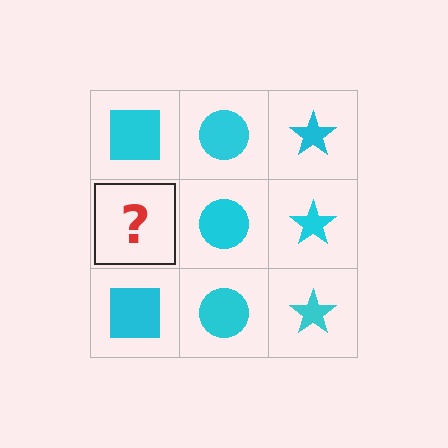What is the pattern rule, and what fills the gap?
The rule is that each column has a consistent shape. The gap should be filled with a cyan square.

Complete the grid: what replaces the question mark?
The question mark should be replaced with a cyan square.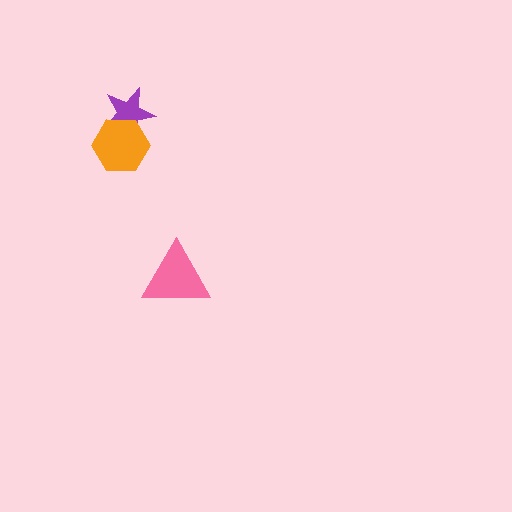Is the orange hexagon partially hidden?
No, no other shape covers it.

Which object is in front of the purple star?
The orange hexagon is in front of the purple star.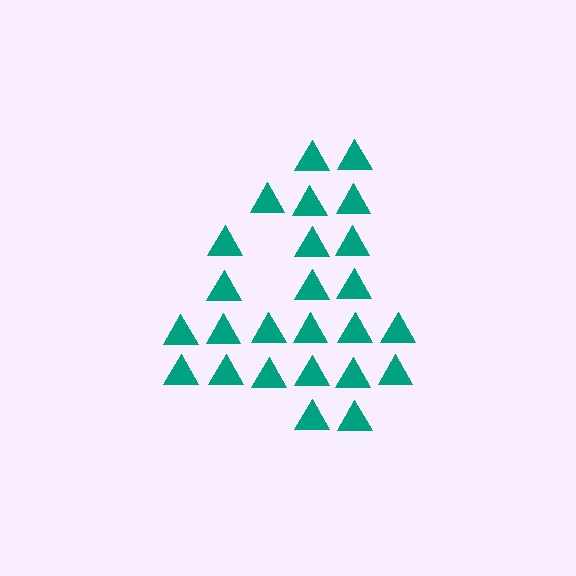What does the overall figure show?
The overall figure shows the digit 4.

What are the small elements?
The small elements are triangles.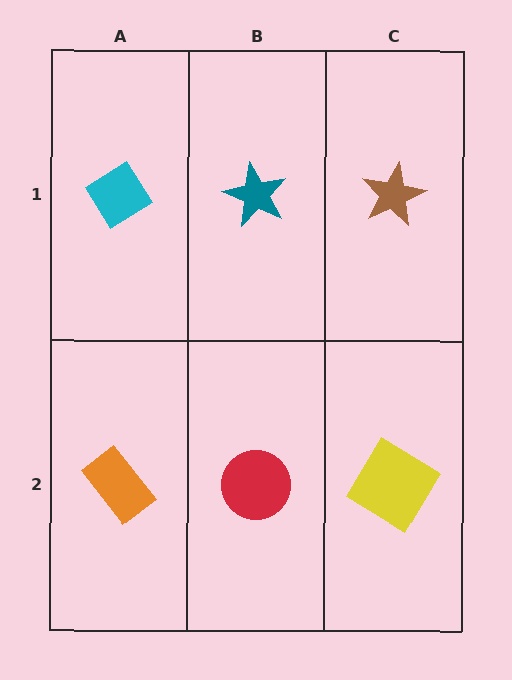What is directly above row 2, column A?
A cyan diamond.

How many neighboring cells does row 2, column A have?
2.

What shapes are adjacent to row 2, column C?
A brown star (row 1, column C), a red circle (row 2, column B).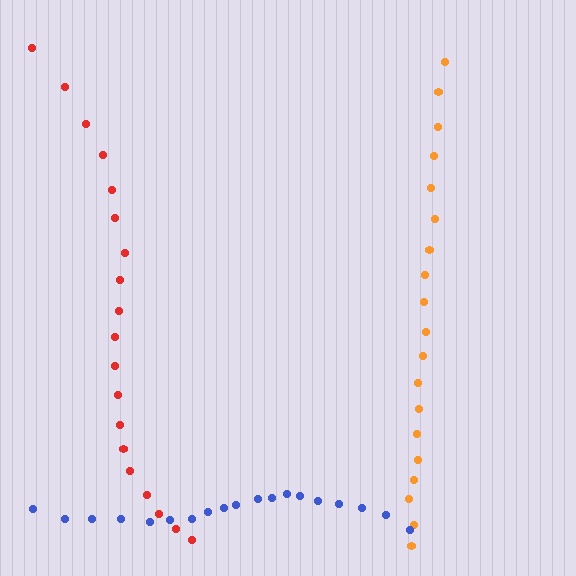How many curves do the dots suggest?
There are 3 distinct paths.